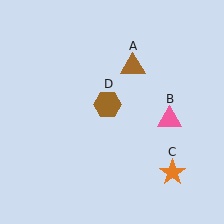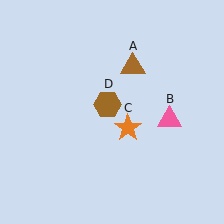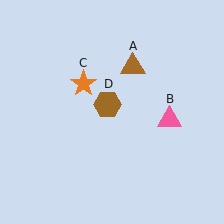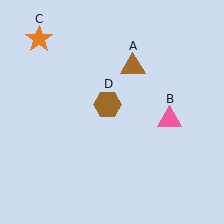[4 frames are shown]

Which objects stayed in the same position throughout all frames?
Brown triangle (object A) and pink triangle (object B) and brown hexagon (object D) remained stationary.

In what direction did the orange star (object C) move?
The orange star (object C) moved up and to the left.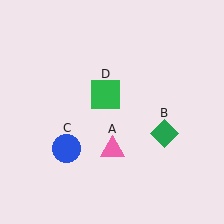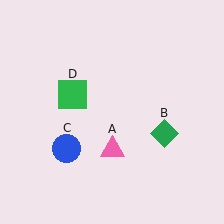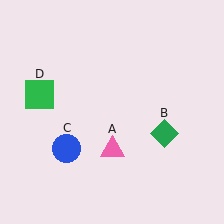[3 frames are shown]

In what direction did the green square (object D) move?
The green square (object D) moved left.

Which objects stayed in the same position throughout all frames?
Pink triangle (object A) and green diamond (object B) and blue circle (object C) remained stationary.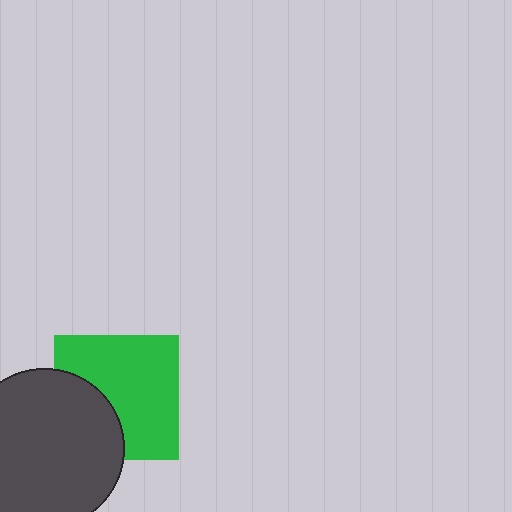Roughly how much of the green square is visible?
Most of it is visible (roughly 67%).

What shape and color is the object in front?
The object in front is a dark gray circle.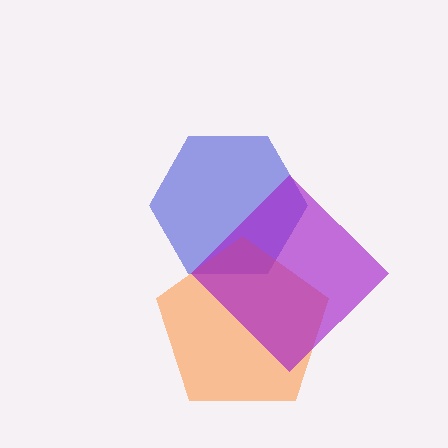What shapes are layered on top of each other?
The layered shapes are: a blue hexagon, an orange pentagon, a purple diamond.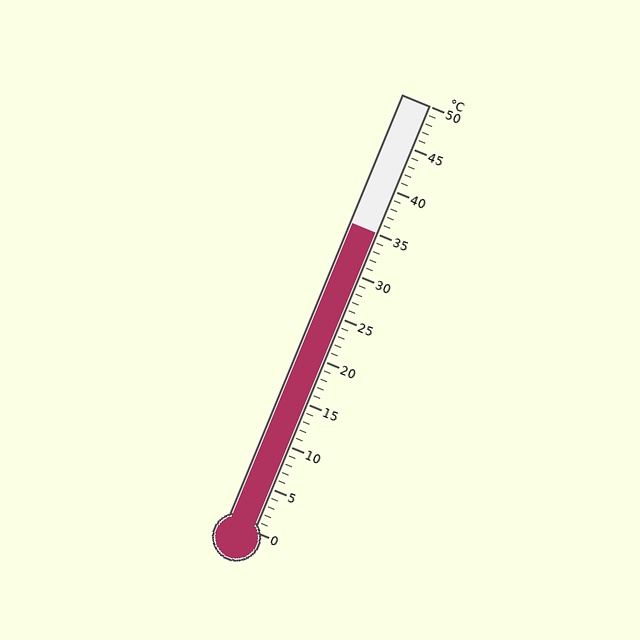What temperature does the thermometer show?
The thermometer shows approximately 35°C.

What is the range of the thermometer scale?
The thermometer scale ranges from 0°C to 50°C.